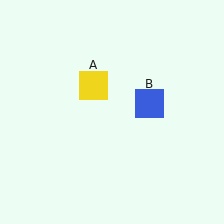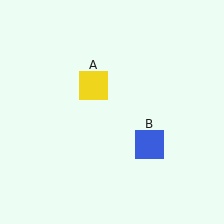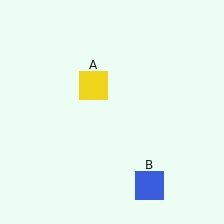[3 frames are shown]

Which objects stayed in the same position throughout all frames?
Yellow square (object A) remained stationary.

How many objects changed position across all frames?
1 object changed position: blue square (object B).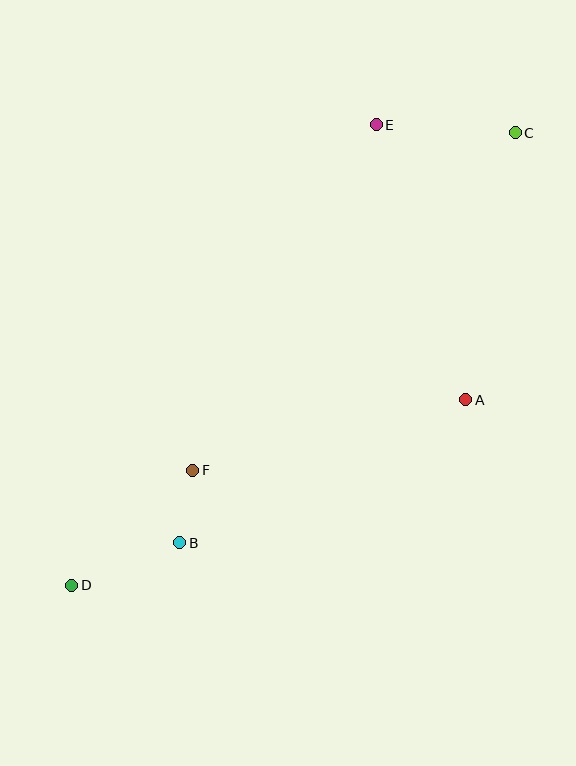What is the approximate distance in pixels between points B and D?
The distance between B and D is approximately 116 pixels.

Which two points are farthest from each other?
Points C and D are farthest from each other.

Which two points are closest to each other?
Points B and F are closest to each other.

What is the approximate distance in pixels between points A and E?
The distance between A and E is approximately 289 pixels.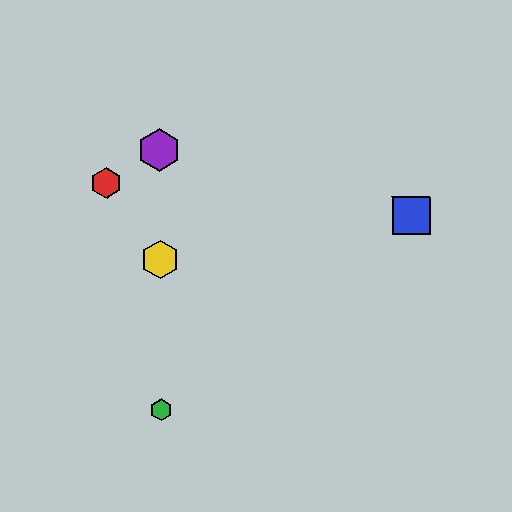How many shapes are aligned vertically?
3 shapes (the green hexagon, the yellow hexagon, the purple hexagon) are aligned vertically.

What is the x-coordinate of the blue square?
The blue square is at x≈412.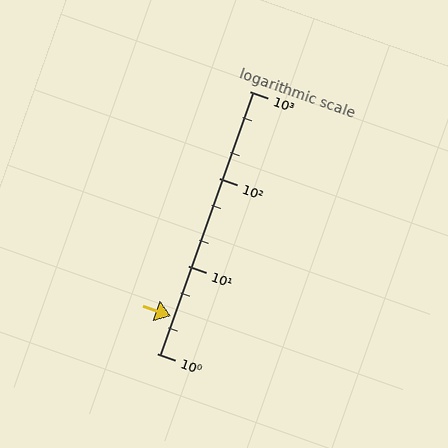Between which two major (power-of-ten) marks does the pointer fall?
The pointer is between 1 and 10.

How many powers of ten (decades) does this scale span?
The scale spans 3 decades, from 1 to 1000.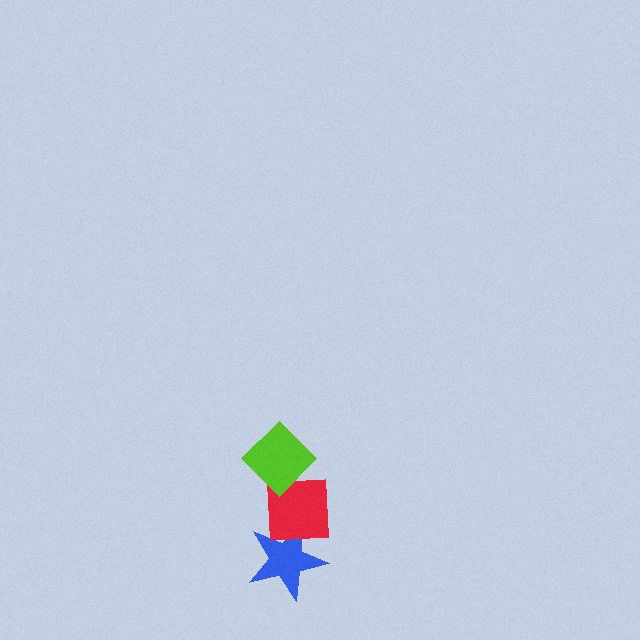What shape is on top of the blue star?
The red square is on top of the blue star.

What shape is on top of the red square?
The lime diamond is on top of the red square.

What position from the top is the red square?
The red square is 2nd from the top.